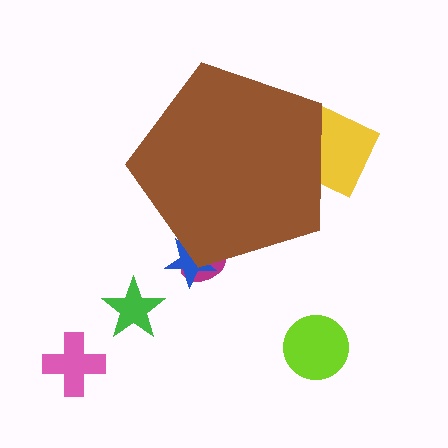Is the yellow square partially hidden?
Yes, the yellow square is partially hidden behind the brown pentagon.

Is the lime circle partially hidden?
No, the lime circle is fully visible.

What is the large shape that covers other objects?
A brown pentagon.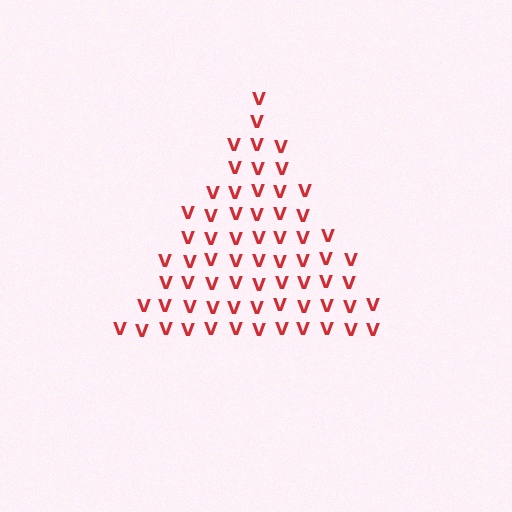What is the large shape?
The large shape is a triangle.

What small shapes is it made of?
It is made of small letter V's.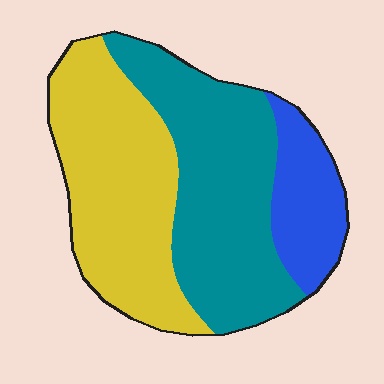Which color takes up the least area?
Blue, at roughly 15%.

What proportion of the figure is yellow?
Yellow covers 41% of the figure.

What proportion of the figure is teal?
Teal takes up about two fifths (2/5) of the figure.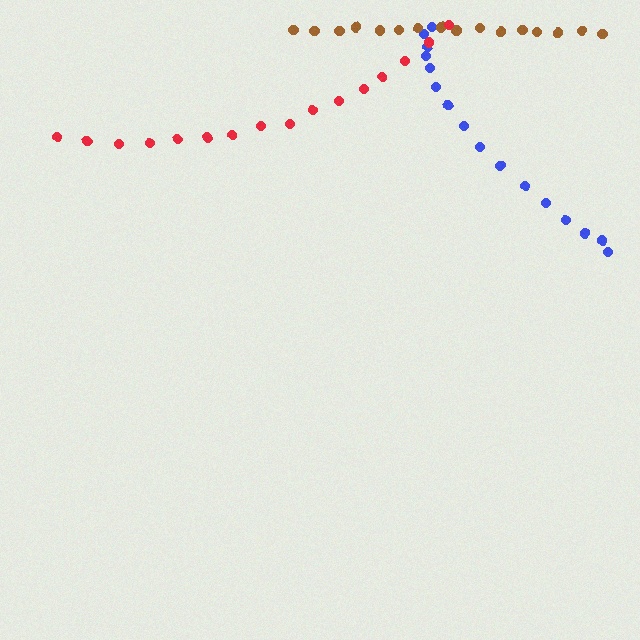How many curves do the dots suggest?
There are 3 distinct paths.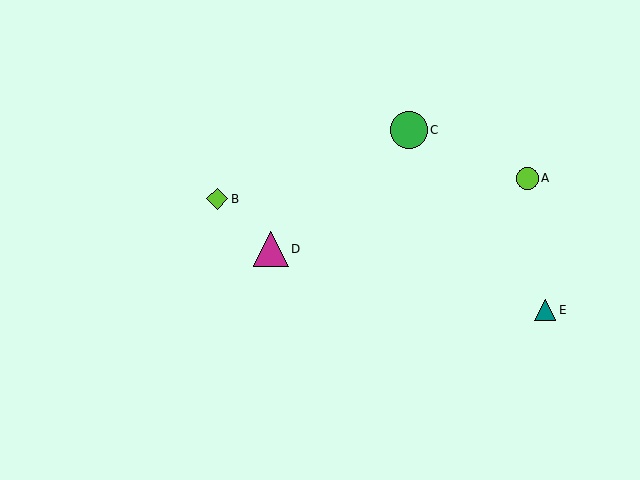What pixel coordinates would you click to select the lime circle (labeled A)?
Click at (527, 178) to select the lime circle A.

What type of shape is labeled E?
Shape E is a teal triangle.